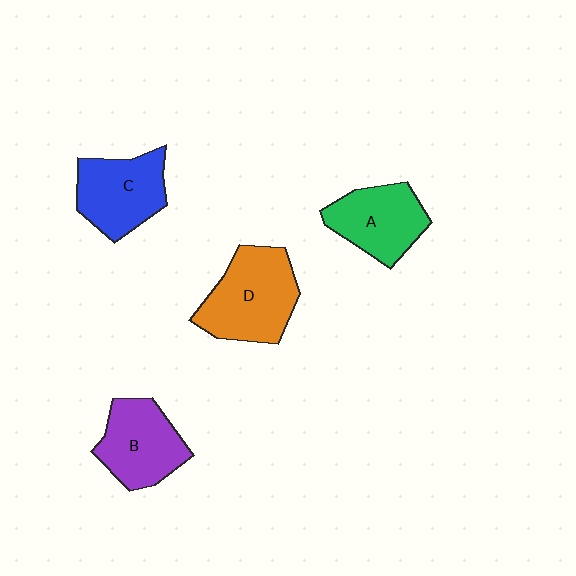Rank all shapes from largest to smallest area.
From largest to smallest: D (orange), C (blue), B (purple), A (green).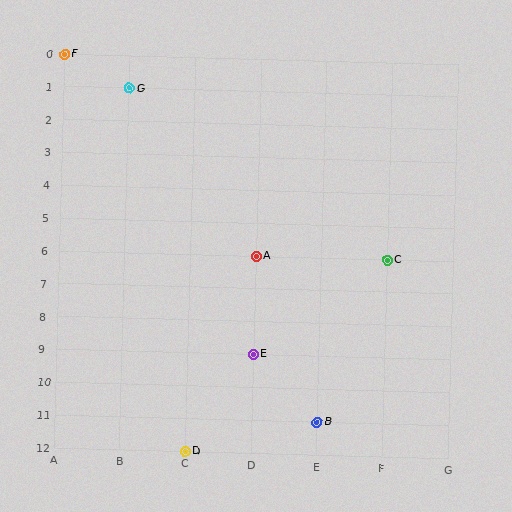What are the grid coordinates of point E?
Point E is at grid coordinates (D, 9).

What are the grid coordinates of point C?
Point C is at grid coordinates (F, 6).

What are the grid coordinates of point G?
Point G is at grid coordinates (B, 1).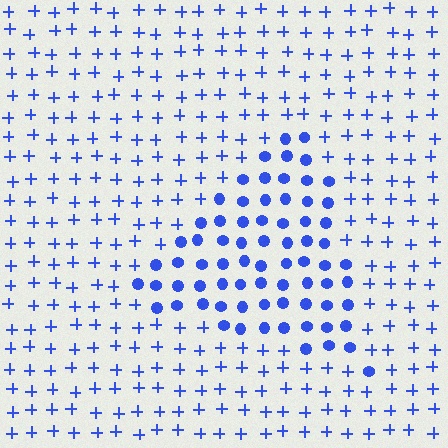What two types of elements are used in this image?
The image uses circles inside the triangle region and plus signs outside it.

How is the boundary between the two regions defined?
The boundary is defined by a change in element shape: circles inside vs. plus signs outside. All elements share the same color and spacing.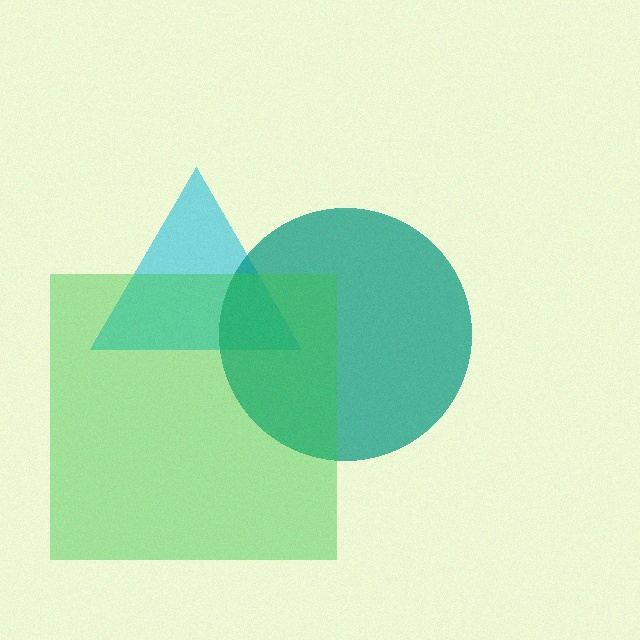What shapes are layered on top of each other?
The layered shapes are: a cyan triangle, a teal circle, a green square.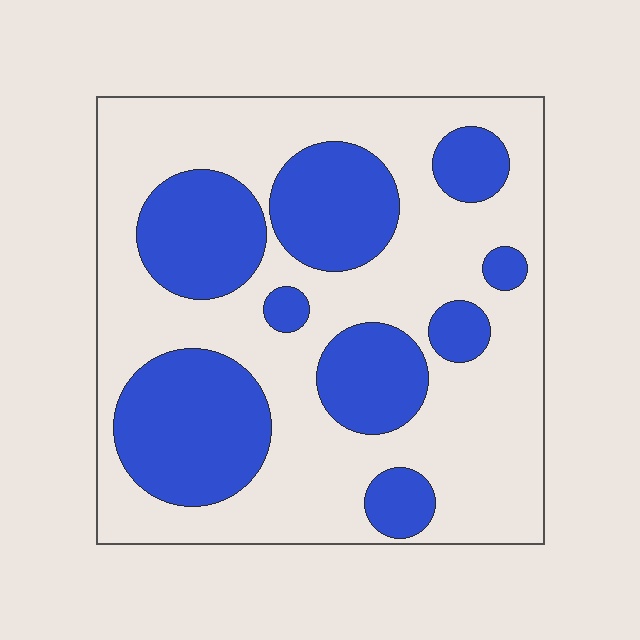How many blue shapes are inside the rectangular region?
9.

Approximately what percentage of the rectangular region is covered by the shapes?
Approximately 35%.